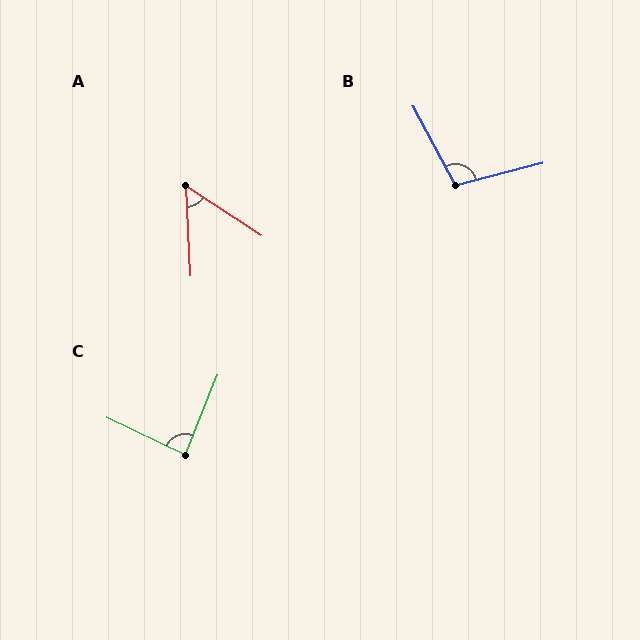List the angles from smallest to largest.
A (54°), C (86°), B (104°).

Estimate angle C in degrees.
Approximately 86 degrees.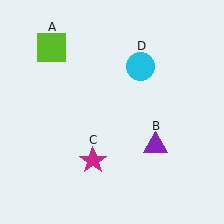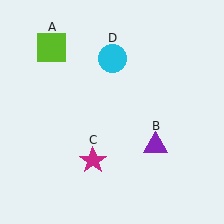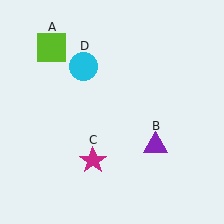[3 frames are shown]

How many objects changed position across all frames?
1 object changed position: cyan circle (object D).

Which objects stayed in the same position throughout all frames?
Lime square (object A) and purple triangle (object B) and magenta star (object C) remained stationary.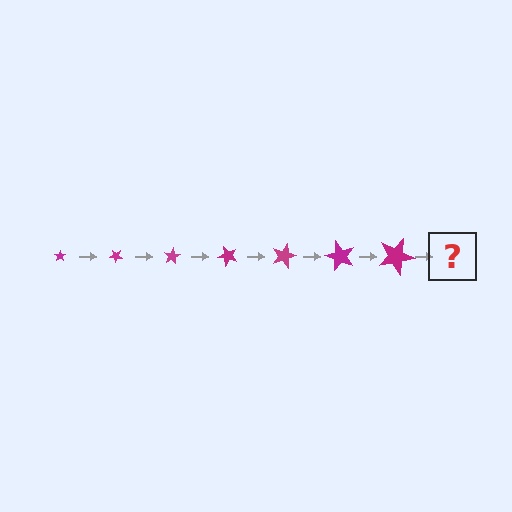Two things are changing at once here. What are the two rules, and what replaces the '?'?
The two rules are that the star grows larger each step and it rotates 40 degrees each step. The '?' should be a star, larger than the previous one and rotated 280 degrees from the start.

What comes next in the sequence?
The next element should be a star, larger than the previous one and rotated 280 degrees from the start.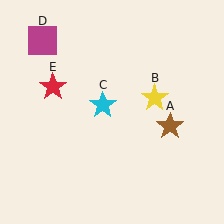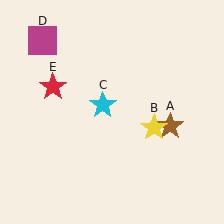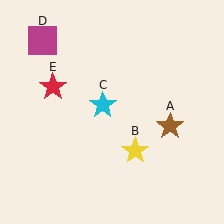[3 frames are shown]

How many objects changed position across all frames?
1 object changed position: yellow star (object B).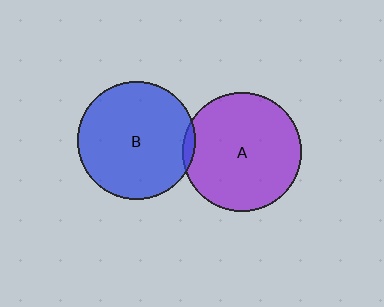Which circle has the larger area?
Circle A (purple).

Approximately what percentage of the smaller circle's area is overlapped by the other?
Approximately 5%.